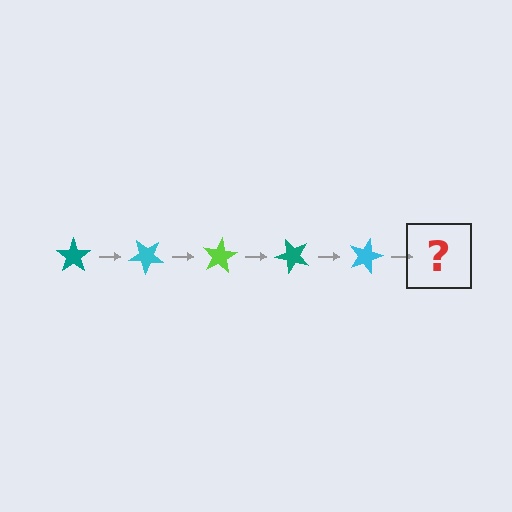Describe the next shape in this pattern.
It should be a lime star, rotated 200 degrees from the start.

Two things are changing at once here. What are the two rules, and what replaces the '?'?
The two rules are that it rotates 40 degrees each step and the color cycles through teal, cyan, and lime. The '?' should be a lime star, rotated 200 degrees from the start.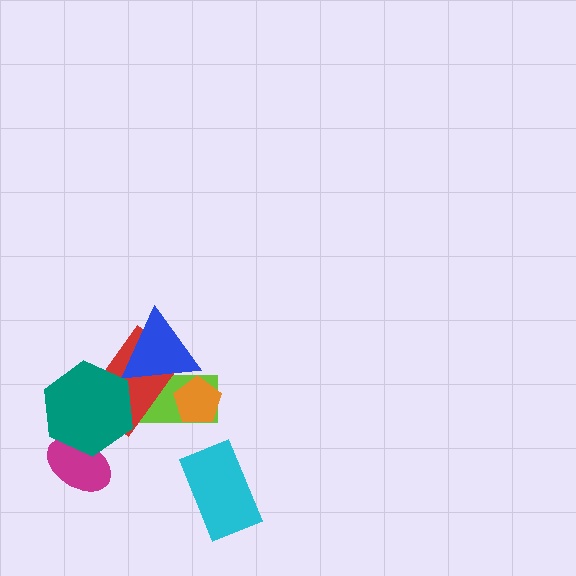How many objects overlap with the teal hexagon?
2 objects overlap with the teal hexagon.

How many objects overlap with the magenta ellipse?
1 object overlaps with the magenta ellipse.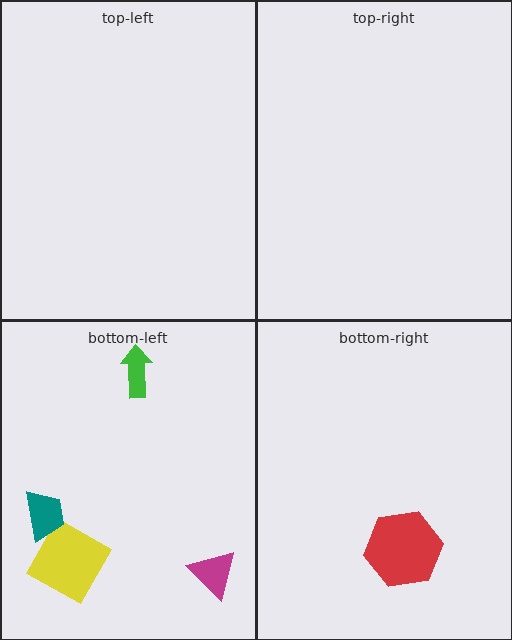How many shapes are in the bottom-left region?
4.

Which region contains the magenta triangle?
The bottom-left region.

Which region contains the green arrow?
The bottom-left region.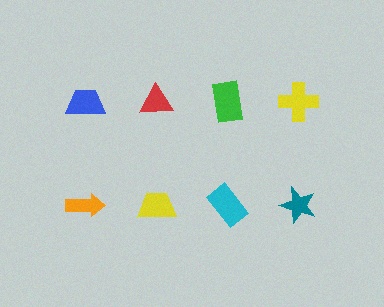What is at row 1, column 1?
A blue trapezoid.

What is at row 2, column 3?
A cyan rectangle.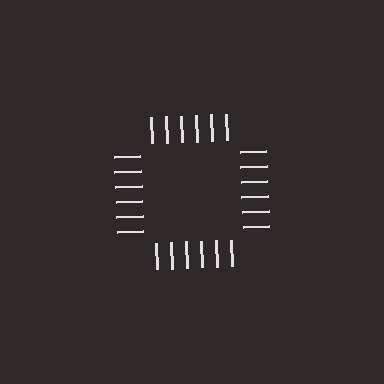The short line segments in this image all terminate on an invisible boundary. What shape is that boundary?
An illusory square — the line segments terminate on its edges but no continuous stroke is drawn.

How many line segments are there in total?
24 — 6 along each of the 4 edges.